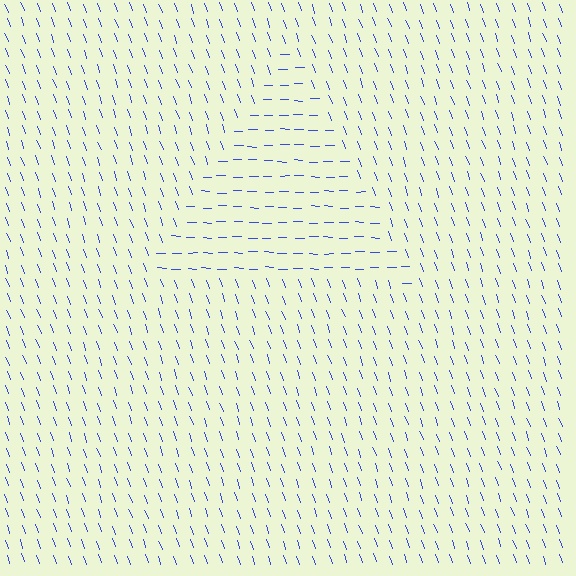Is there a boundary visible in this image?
Yes, there is a texture boundary formed by a change in line orientation.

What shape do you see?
I see a triangle.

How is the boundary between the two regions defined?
The boundary is defined purely by a change in line orientation (approximately 69 degrees difference). All lines are the same color and thickness.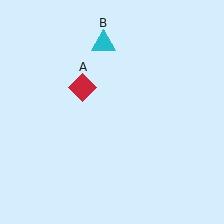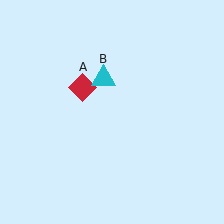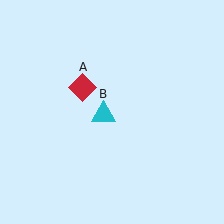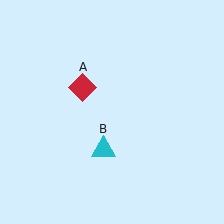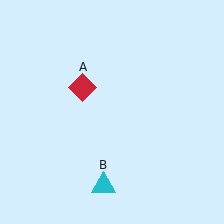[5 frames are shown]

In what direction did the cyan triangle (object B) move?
The cyan triangle (object B) moved down.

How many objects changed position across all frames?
1 object changed position: cyan triangle (object B).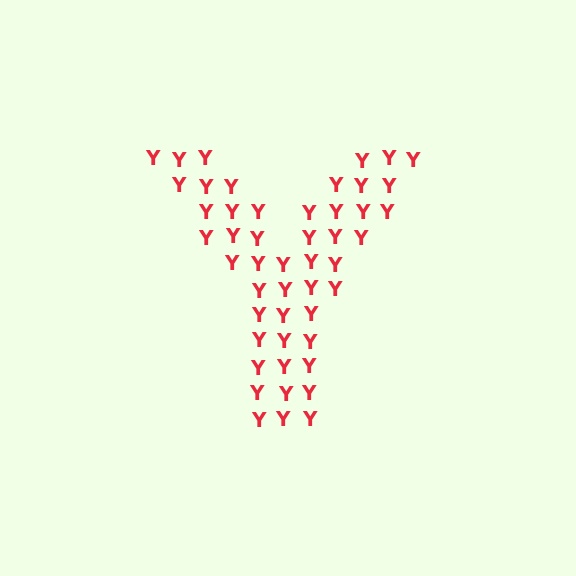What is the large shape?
The large shape is the letter Y.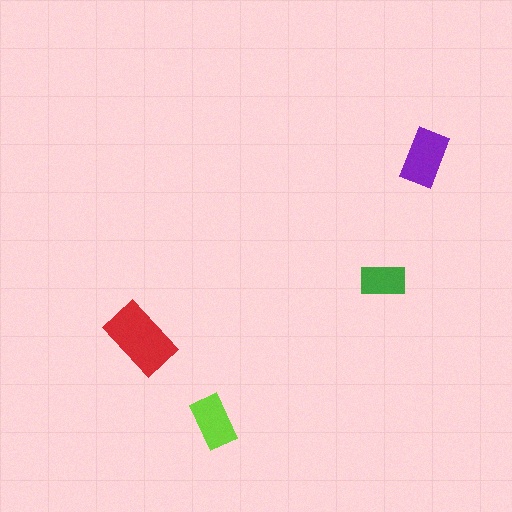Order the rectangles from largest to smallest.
the red one, the purple one, the lime one, the green one.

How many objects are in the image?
There are 4 objects in the image.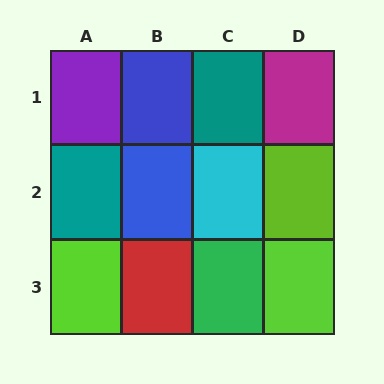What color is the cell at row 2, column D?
Lime.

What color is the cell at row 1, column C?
Teal.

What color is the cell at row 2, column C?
Cyan.